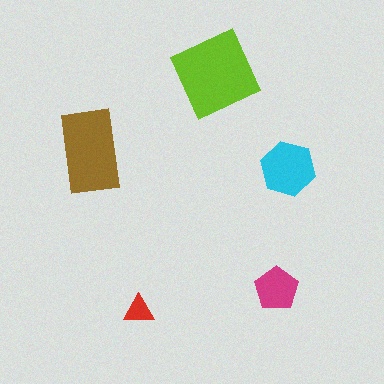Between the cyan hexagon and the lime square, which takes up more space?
The lime square.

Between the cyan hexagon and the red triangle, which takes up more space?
The cyan hexagon.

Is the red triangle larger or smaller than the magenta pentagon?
Smaller.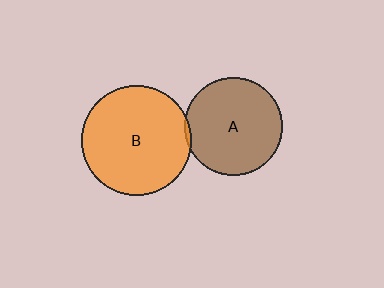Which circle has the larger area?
Circle B (orange).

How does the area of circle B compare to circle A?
Approximately 1.2 times.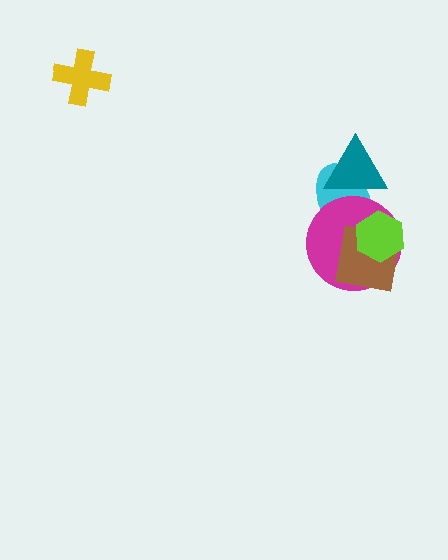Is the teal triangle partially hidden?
No, no other shape covers it.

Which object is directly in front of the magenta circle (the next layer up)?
The teal triangle is directly in front of the magenta circle.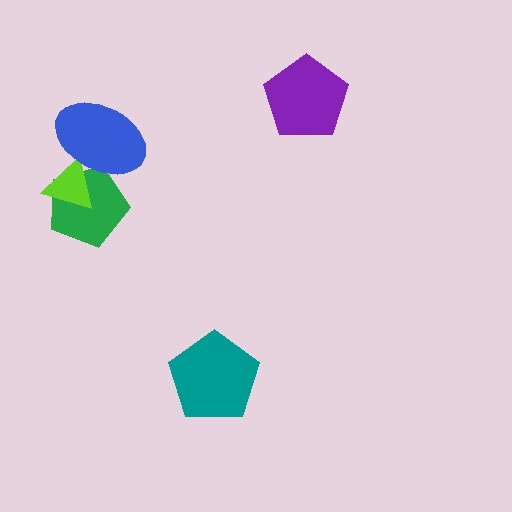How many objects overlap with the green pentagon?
2 objects overlap with the green pentagon.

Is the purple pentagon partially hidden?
No, no other shape covers it.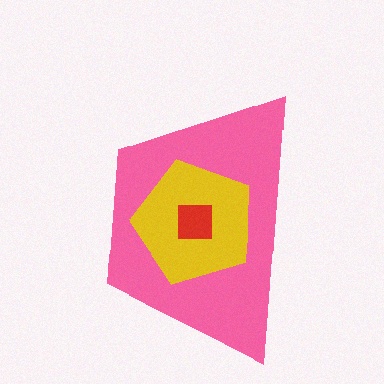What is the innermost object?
The red square.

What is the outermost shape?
The pink trapezoid.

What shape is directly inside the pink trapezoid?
The yellow pentagon.